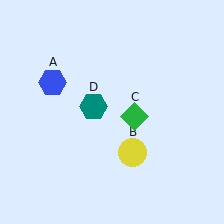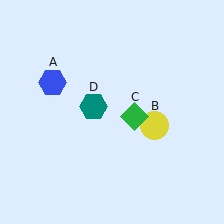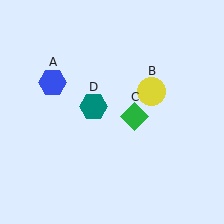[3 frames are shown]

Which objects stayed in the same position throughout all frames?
Blue hexagon (object A) and green diamond (object C) and teal hexagon (object D) remained stationary.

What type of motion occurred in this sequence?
The yellow circle (object B) rotated counterclockwise around the center of the scene.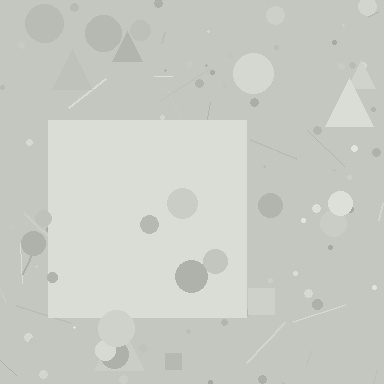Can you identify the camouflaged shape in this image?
The camouflaged shape is a square.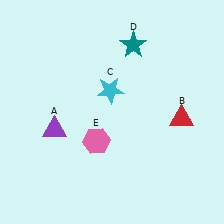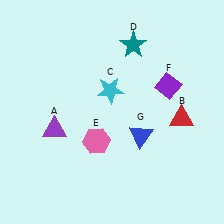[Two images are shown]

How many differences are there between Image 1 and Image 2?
There are 2 differences between the two images.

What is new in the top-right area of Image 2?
A purple diamond (F) was added in the top-right area of Image 2.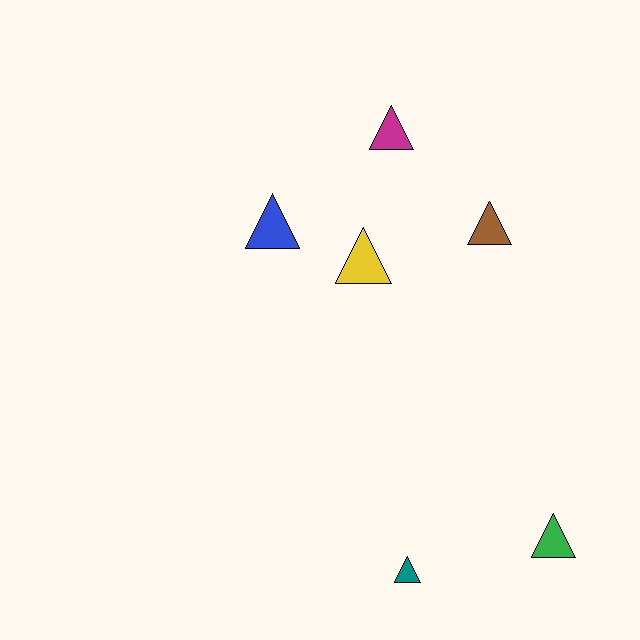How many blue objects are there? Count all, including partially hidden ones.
There is 1 blue object.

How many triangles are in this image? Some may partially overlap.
There are 6 triangles.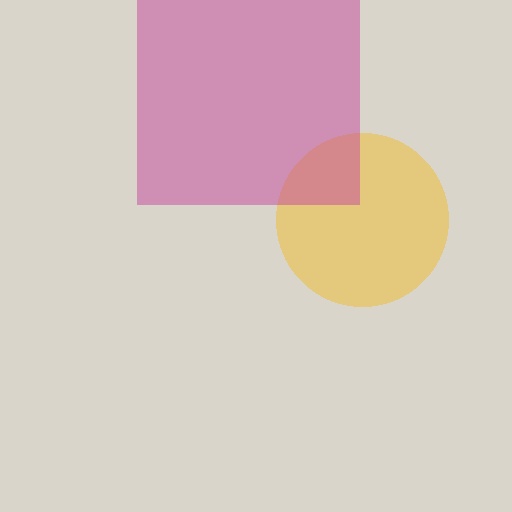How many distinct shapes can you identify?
There are 2 distinct shapes: a yellow circle, a magenta square.